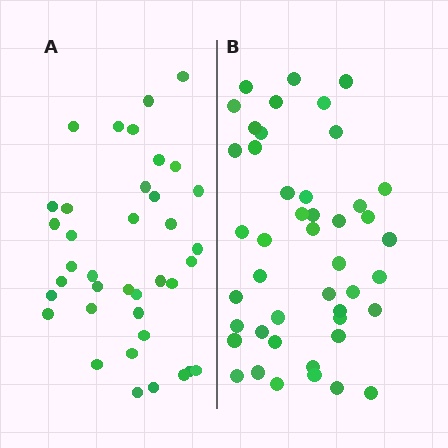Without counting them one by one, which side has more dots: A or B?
Region B (the right region) has more dots.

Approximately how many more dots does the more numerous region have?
Region B has roughly 8 or so more dots than region A.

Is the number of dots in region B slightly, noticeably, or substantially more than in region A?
Region B has only slightly more — the two regions are fairly close. The ratio is roughly 1.2 to 1.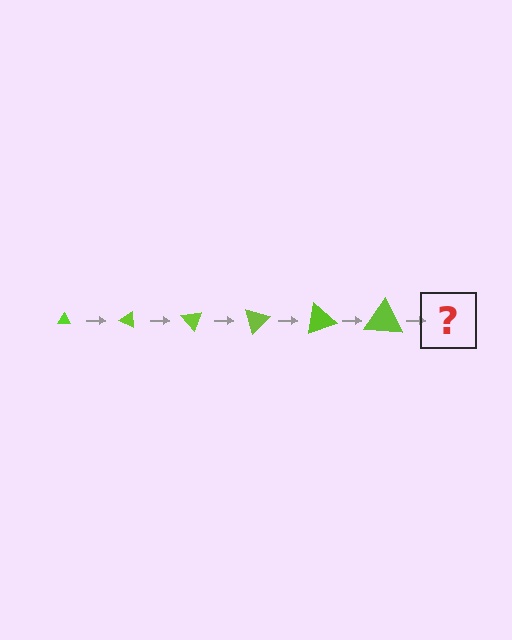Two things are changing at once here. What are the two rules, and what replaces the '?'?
The two rules are that the triangle grows larger each step and it rotates 25 degrees each step. The '?' should be a triangle, larger than the previous one and rotated 150 degrees from the start.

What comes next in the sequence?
The next element should be a triangle, larger than the previous one and rotated 150 degrees from the start.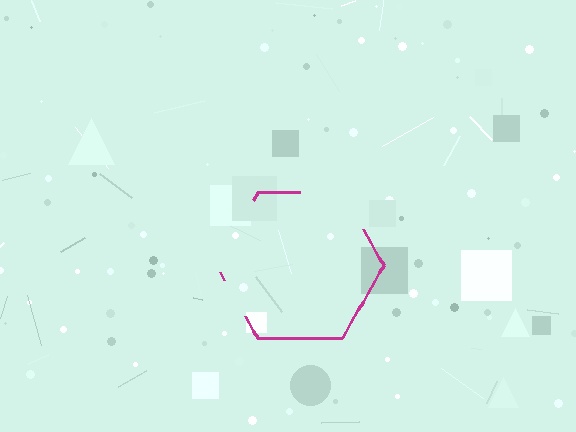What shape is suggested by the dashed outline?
The dashed outline suggests a hexagon.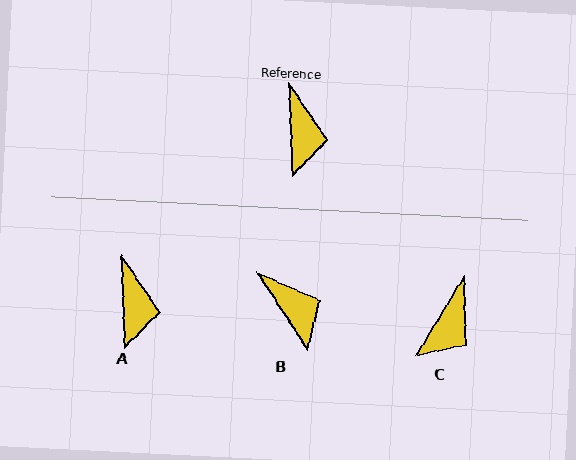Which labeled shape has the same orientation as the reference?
A.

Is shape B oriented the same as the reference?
No, it is off by about 31 degrees.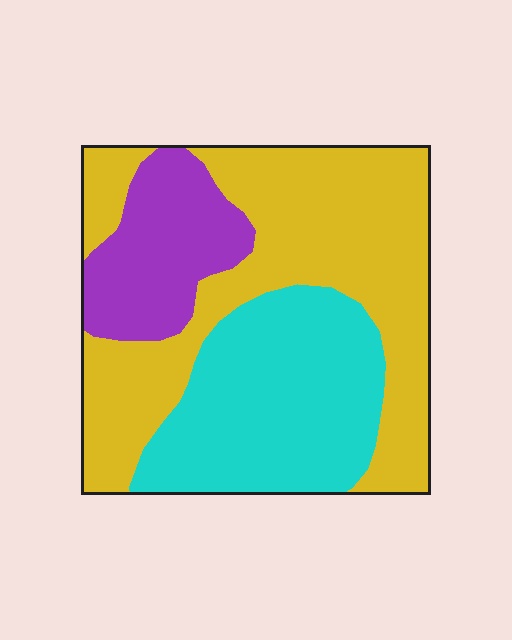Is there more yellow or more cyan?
Yellow.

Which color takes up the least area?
Purple, at roughly 15%.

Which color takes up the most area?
Yellow, at roughly 50%.